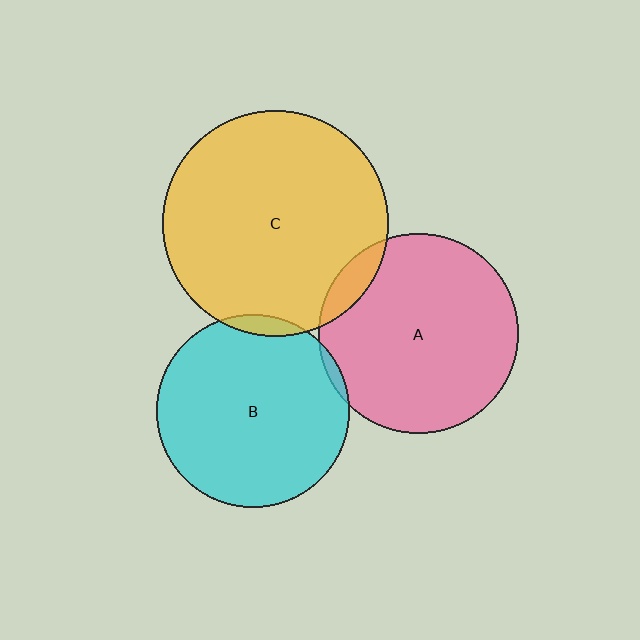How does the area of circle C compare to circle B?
Approximately 1.4 times.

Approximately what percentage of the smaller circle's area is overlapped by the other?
Approximately 10%.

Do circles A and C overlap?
Yes.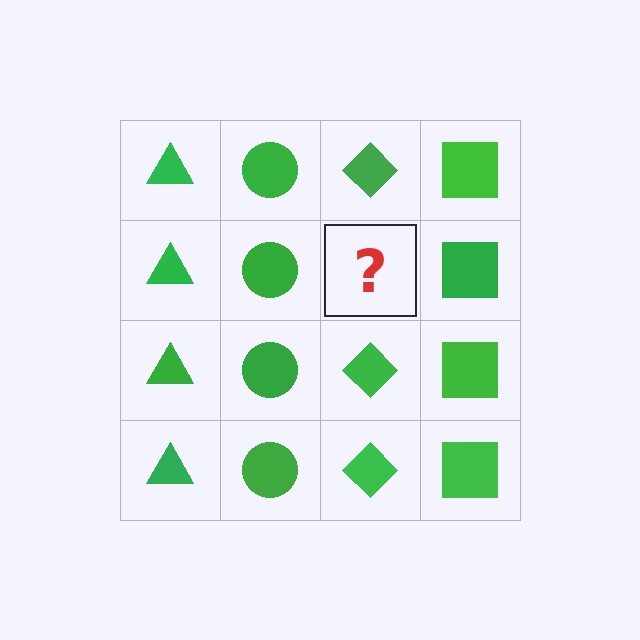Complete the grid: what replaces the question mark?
The question mark should be replaced with a green diamond.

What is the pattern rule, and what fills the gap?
The rule is that each column has a consistent shape. The gap should be filled with a green diamond.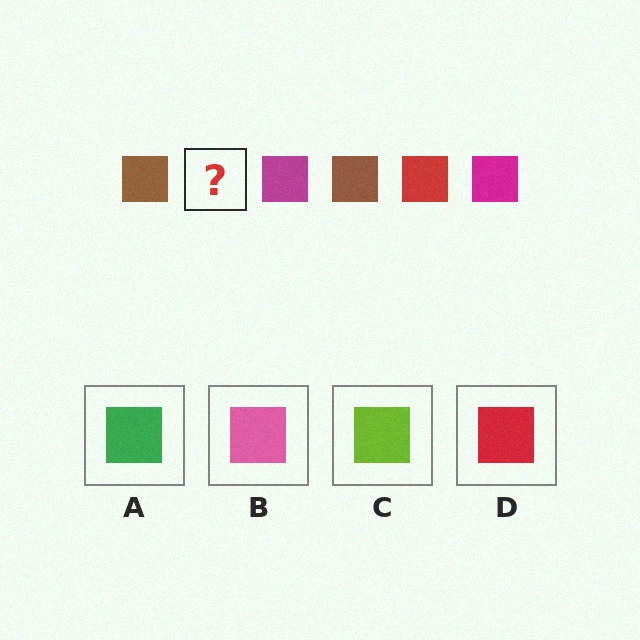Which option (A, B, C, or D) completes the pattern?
D.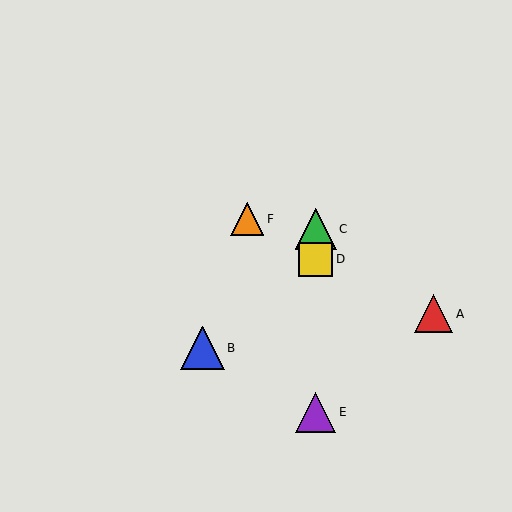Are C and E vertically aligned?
Yes, both are at x≈316.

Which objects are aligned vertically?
Objects C, D, E are aligned vertically.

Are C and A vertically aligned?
No, C is at x≈316 and A is at x≈434.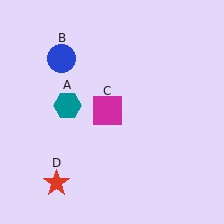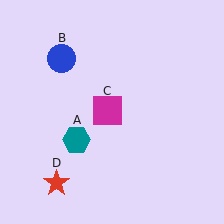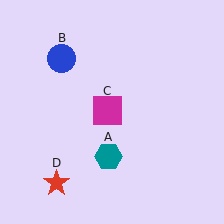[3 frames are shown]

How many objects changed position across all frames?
1 object changed position: teal hexagon (object A).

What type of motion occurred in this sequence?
The teal hexagon (object A) rotated counterclockwise around the center of the scene.